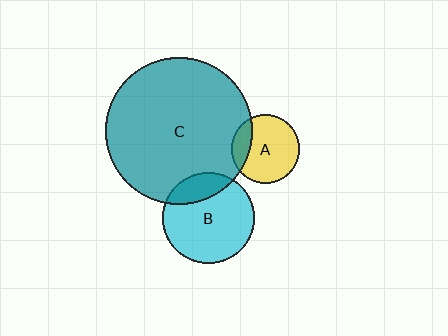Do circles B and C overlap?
Yes.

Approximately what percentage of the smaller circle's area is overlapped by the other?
Approximately 20%.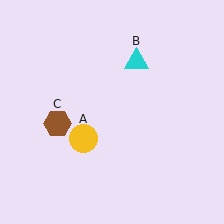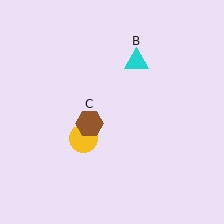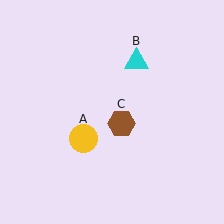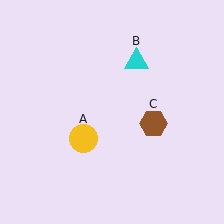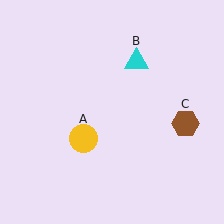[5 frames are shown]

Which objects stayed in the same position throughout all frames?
Yellow circle (object A) and cyan triangle (object B) remained stationary.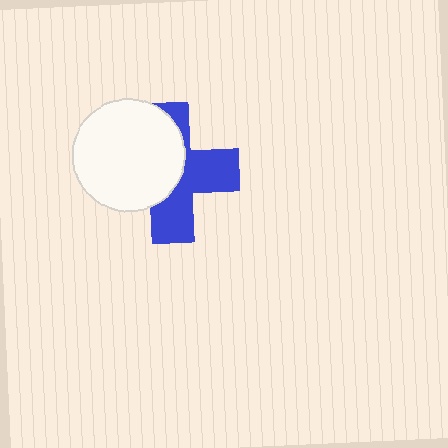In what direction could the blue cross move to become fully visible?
The blue cross could move right. That would shift it out from behind the white circle entirely.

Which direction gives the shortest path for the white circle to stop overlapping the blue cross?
Moving left gives the shortest separation.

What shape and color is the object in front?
The object in front is a white circle.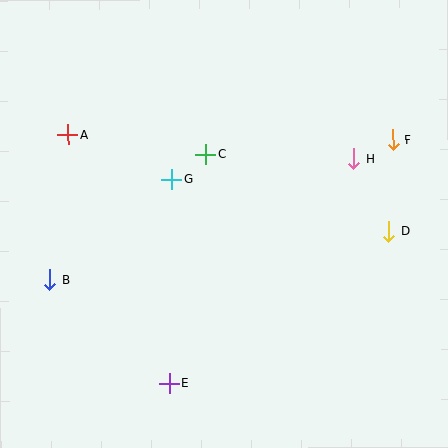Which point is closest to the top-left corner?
Point A is closest to the top-left corner.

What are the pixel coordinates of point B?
Point B is at (50, 280).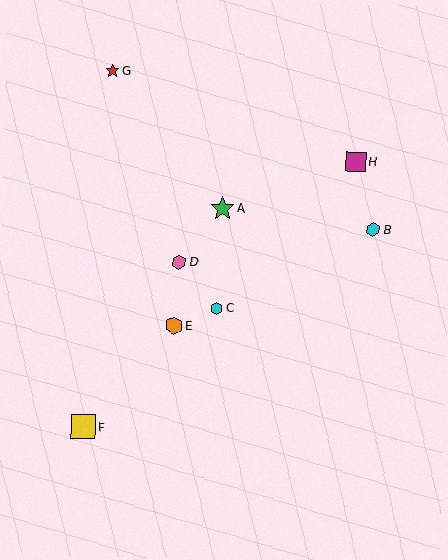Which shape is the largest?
The green star (labeled A) is the largest.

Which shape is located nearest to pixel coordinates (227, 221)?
The green star (labeled A) at (222, 208) is nearest to that location.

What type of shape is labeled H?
Shape H is a magenta square.